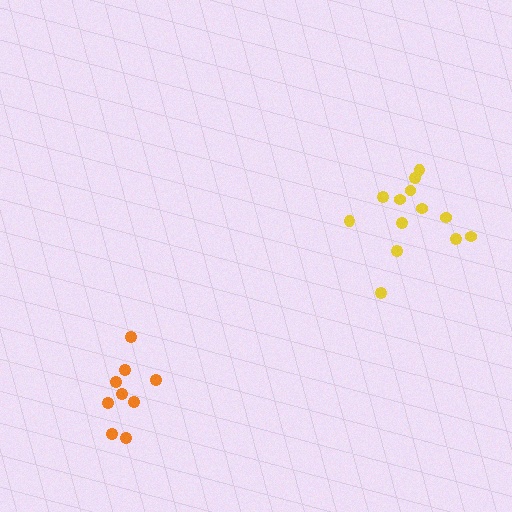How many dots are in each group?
Group 1: 13 dots, Group 2: 9 dots (22 total).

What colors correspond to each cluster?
The clusters are colored: yellow, orange.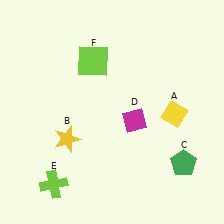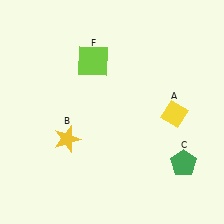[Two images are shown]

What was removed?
The lime cross (E), the magenta diamond (D) were removed in Image 2.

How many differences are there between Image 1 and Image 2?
There are 2 differences between the two images.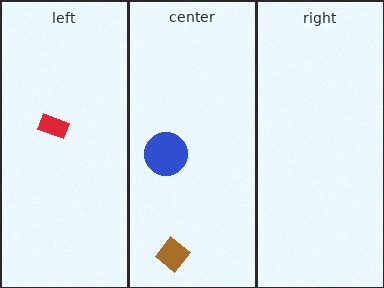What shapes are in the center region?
The blue circle, the brown diamond.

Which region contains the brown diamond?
The center region.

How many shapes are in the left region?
1.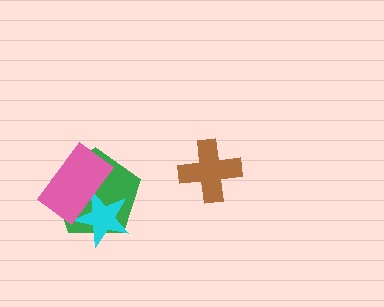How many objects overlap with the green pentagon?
2 objects overlap with the green pentagon.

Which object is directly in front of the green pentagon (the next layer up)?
The cyan star is directly in front of the green pentagon.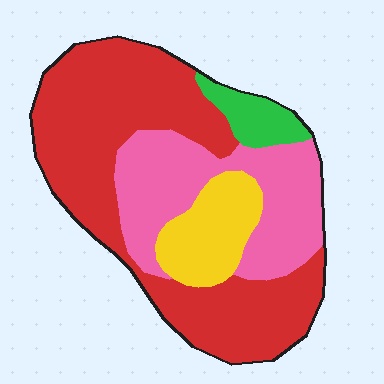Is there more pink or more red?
Red.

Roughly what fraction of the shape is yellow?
Yellow takes up about one eighth (1/8) of the shape.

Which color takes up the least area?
Green, at roughly 5%.